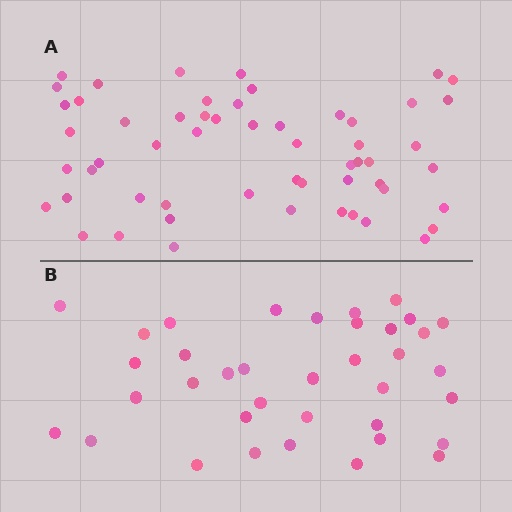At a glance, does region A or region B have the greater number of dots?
Region A (the top region) has more dots.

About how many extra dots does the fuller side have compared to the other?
Region A has approximately 20 more dots than region B.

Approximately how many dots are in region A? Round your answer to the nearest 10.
About 60 dots. (The exact count is 56, which rounds to 60.)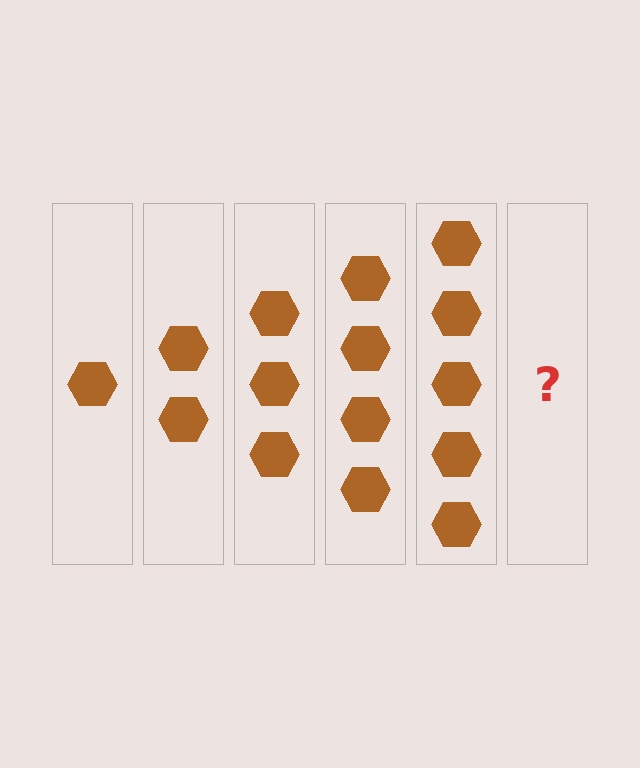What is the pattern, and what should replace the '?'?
The pattern is that each step adds one more hexagon. The '?' should be 6 hexagons.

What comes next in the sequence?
The next element should be 6 hexagons.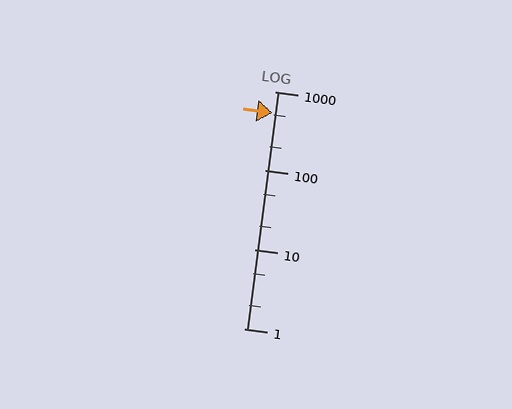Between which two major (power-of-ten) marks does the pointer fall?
The pointer is between 100 and 1000.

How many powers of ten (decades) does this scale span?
The scale spans 3 decades, from 1 to 1000.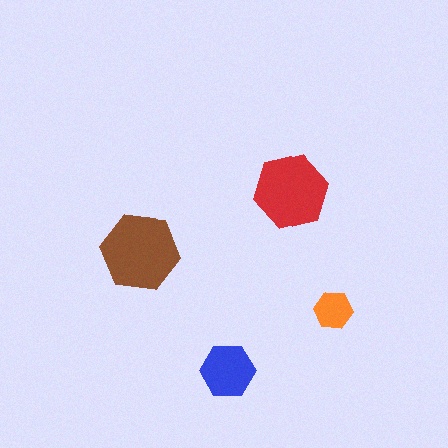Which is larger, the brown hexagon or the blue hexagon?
The brown one.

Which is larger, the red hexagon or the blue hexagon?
The red one.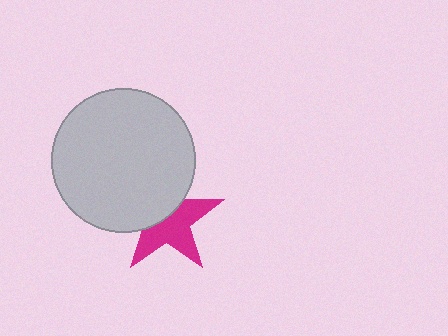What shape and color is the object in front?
The object in front is a light gray circle.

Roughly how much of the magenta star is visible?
About half of it is visible (roughly 56%).